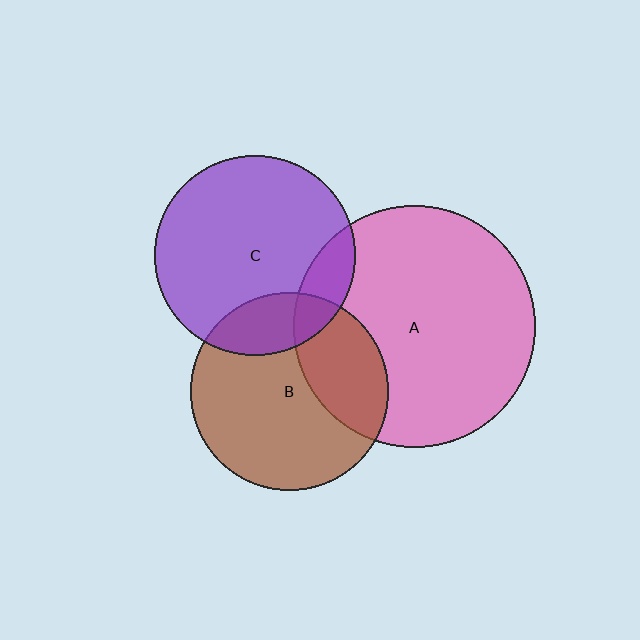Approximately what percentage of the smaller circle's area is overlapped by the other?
Approximately 20%.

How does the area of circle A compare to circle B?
Approximately 1.5 times.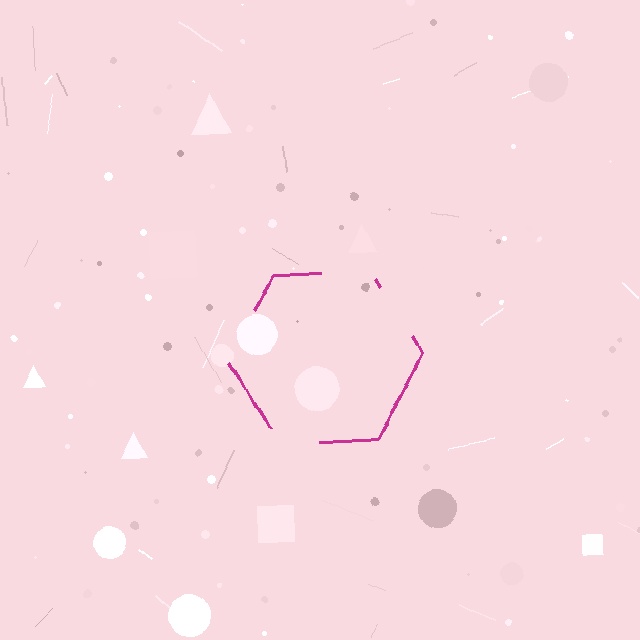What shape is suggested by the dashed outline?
The dashed outline suggests a hexagon.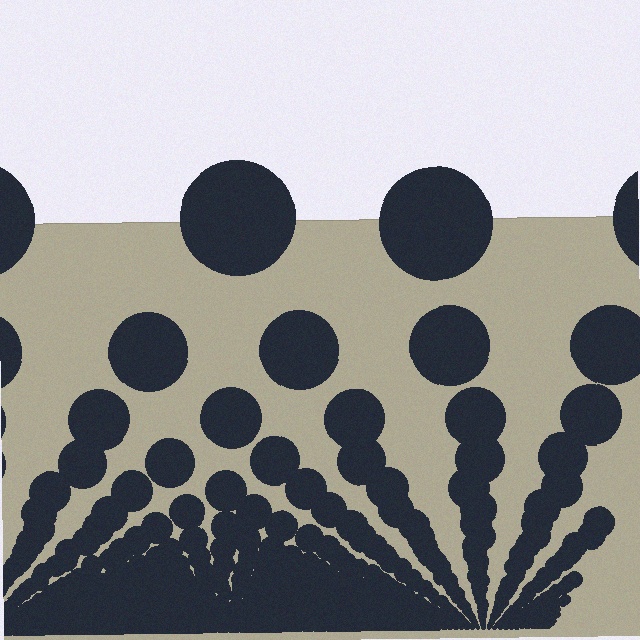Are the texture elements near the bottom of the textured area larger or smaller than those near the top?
Smaller. The gradient is inverted — elements near the bottom are smaller and denser.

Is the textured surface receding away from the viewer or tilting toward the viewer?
The surface appears to tilt toward the viewer. Texture elements get larger and sparser toward the top.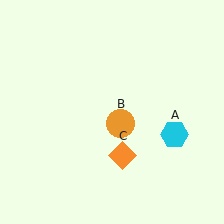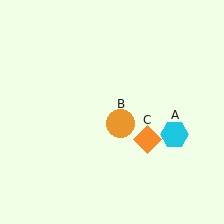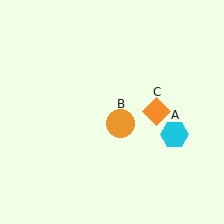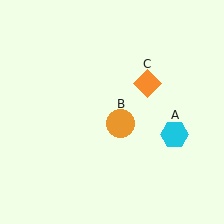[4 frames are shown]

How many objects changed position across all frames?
1 object changed position: orange diamond (object C).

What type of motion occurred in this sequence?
The orange diamond (object C) rotated counterclockwise around the center of the scene.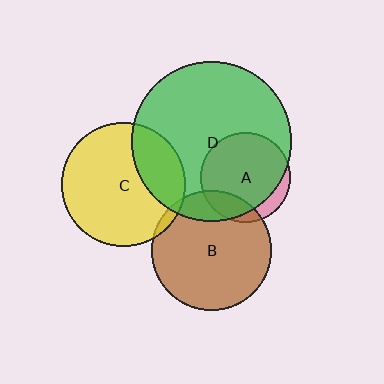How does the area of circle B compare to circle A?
Approximately 1.8 times.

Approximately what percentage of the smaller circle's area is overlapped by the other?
Approximately 15%.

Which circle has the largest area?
Circle D (green).